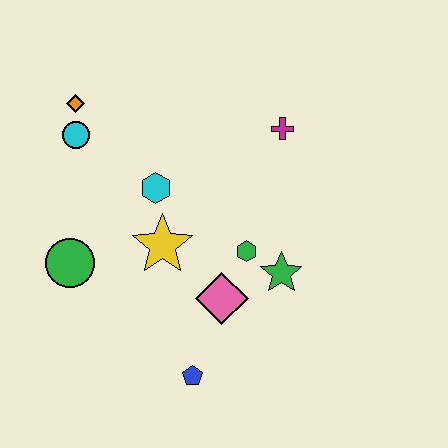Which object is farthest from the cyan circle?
The blue pentagon is farthest from the cyan circle.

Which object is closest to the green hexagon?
The green star is closest to the green hexagon.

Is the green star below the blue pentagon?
No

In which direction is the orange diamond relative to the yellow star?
The orange diamond is above the yellow star.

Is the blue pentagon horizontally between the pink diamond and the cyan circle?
Yes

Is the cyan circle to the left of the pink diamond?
Yes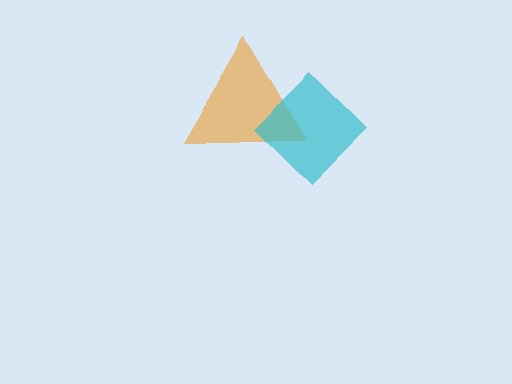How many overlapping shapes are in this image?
There are 2 overlapping shapes in the image.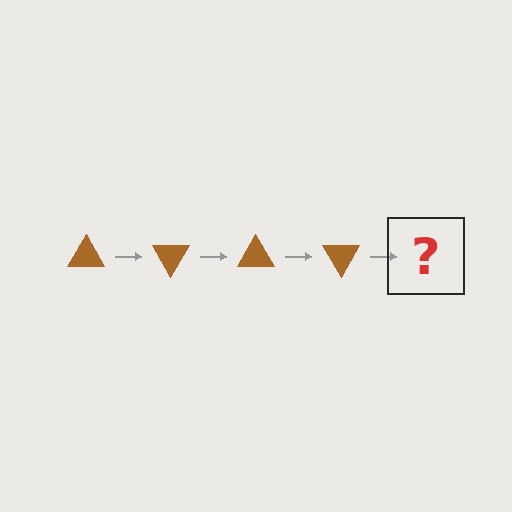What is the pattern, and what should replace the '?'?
The pattern is that the triangle rotates 60 degrees each step. The '?' should be a brown triangle rotated 240 degrees.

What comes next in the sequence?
The next element should be a brown triangle rotated 240 degrees.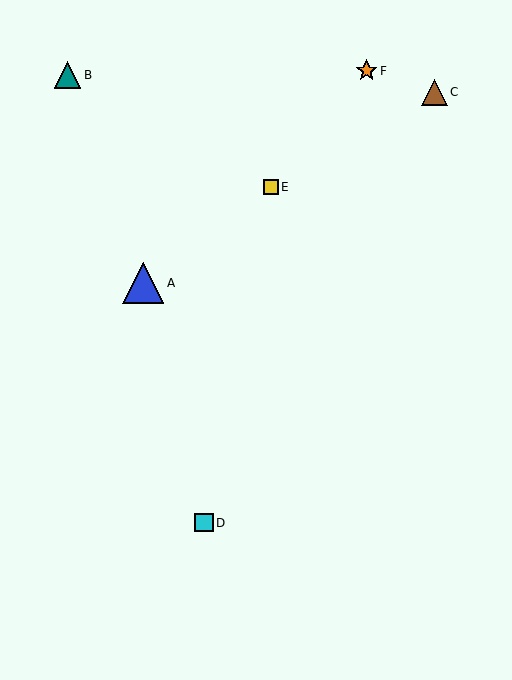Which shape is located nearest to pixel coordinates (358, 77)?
The orange star (labeled F) at (367, 71) is nearest to that location.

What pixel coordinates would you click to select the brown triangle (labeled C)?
Click at (434, 92) to select the brown triangle C.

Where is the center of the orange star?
The center of the orange star is at (367, 71).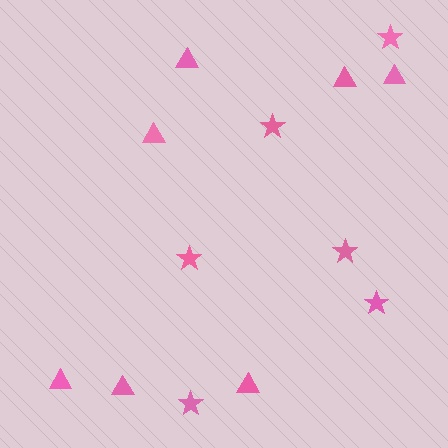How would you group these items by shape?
There are 2 groups: one group of triangles (7) and one group of stars (6).